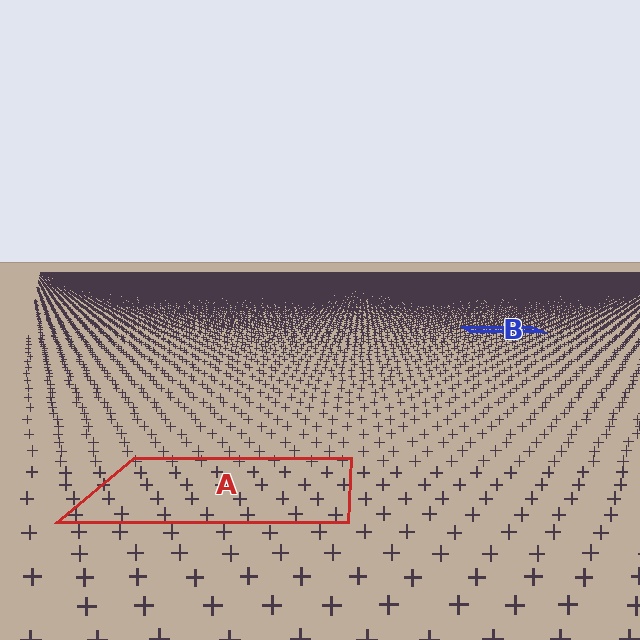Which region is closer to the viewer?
Region A is closer. The texture elements there are larger and more spread out.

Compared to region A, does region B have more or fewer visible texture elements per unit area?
Region B has more texture elements per unit area — they are packed more densely because it is farther away.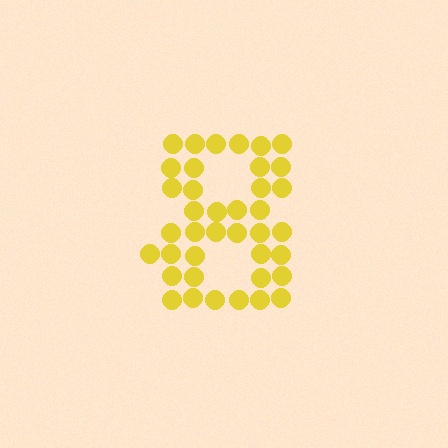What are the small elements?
The small elements are circles.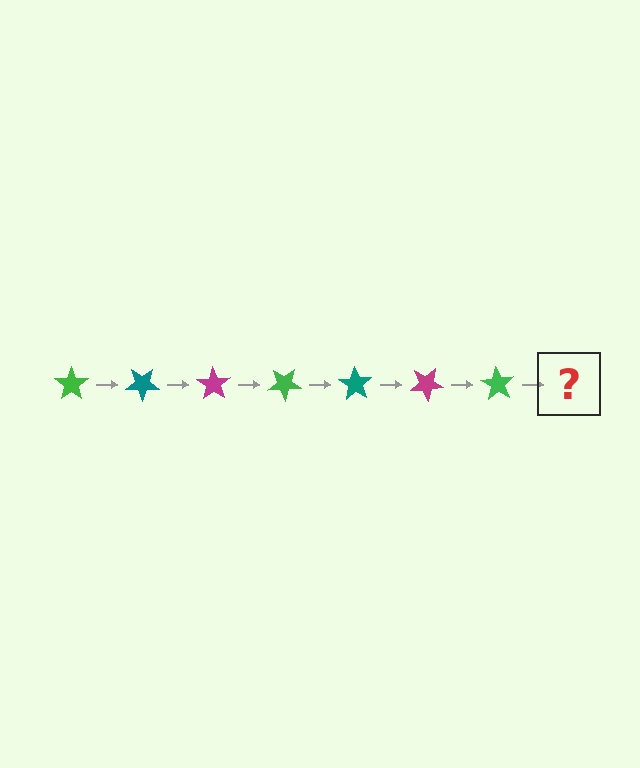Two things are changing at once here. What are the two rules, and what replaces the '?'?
The two rules are that it rotates 35 degrees each step and the color cycles through green, teal, and magenta. The '?' should be a teal star, rotated 245 degrees from the start.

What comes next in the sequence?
The next element should be a teal star, rotated 245 degrees from the start.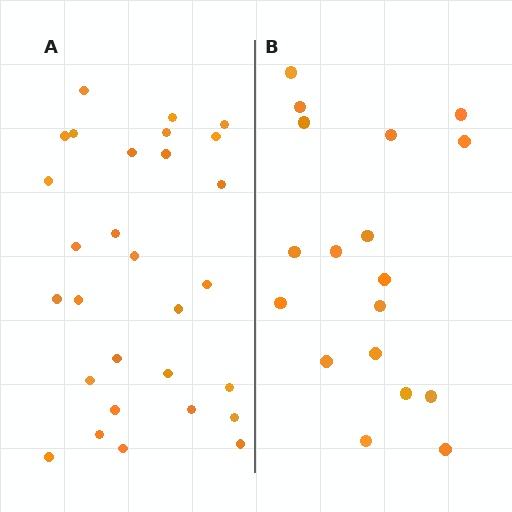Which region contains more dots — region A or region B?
Region A (the left region) has more dots.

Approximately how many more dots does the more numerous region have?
Region A has roughly 12 or so more dots than region B.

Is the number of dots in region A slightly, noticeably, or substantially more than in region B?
Region A has substantially more. The ratio is roughly 1.6 to 1.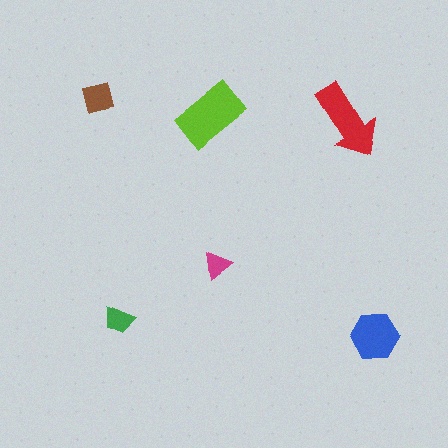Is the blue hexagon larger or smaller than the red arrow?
Smaller.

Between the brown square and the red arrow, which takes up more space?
The red arrow.